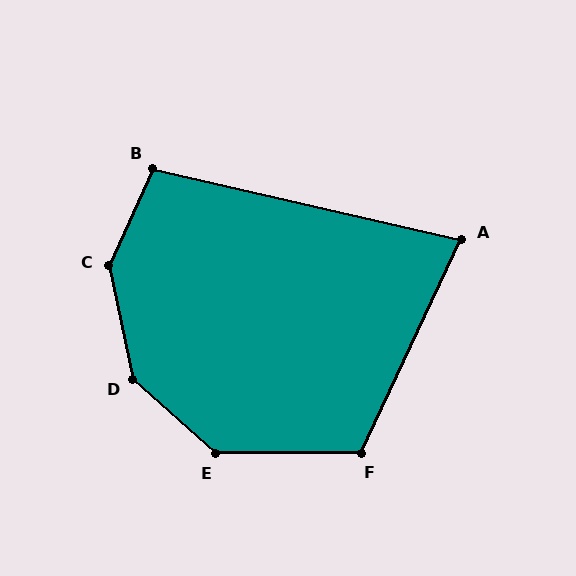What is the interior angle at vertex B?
Approximately 101 degrees (obtuse).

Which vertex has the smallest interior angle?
A, at approximately 78 degrees.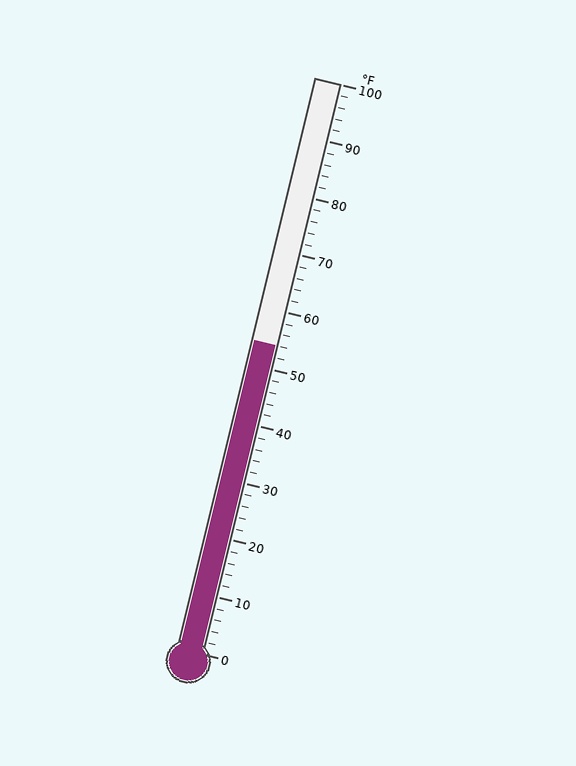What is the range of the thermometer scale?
The thermometer scale ranges from 0°F to 100°F.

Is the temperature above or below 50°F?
The temperature is above 50°F.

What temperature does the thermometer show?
The thermometer shows approximately 54°F.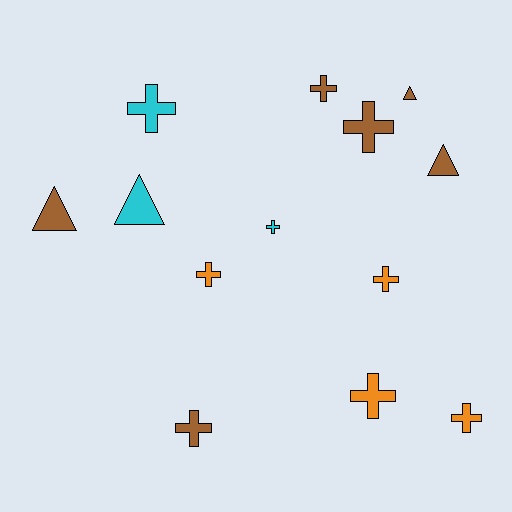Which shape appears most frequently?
Cross, with 9 objects.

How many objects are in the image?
There are 13 objects.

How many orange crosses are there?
There are 4 orange crosses.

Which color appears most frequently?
Brown, with 6 objects.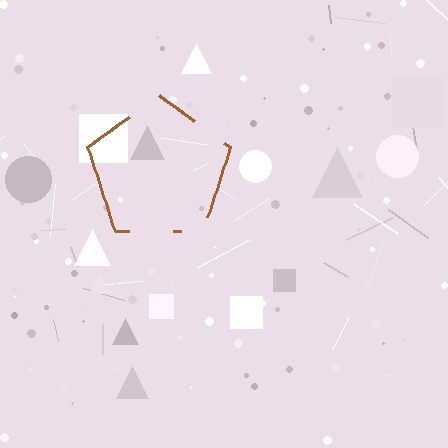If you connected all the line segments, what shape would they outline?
They would outline a pentagon.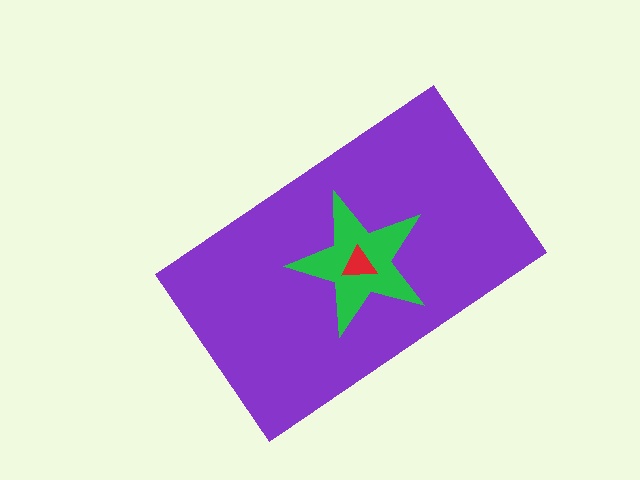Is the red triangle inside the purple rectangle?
Yes.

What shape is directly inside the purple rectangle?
The green star.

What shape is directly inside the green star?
The red triangle.